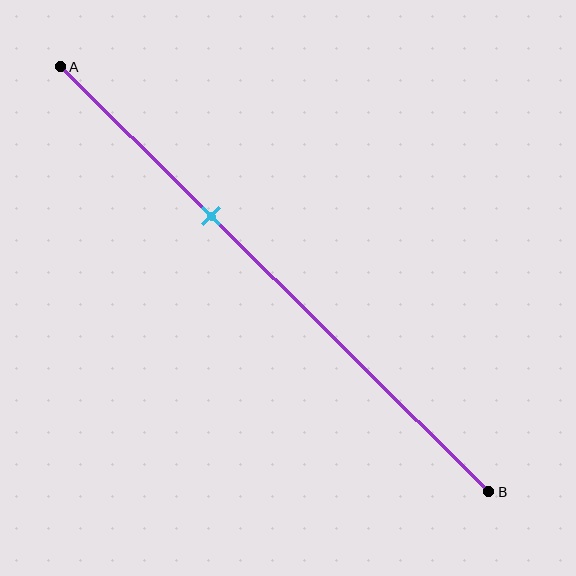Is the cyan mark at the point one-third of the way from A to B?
Yes, the mark is approximately at the one-third point.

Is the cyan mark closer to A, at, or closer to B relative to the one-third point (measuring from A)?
The cyan mark is approximately at the one-third point of segment AB.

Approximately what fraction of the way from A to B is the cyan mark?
The cyan mark is approximately 35% of the way from A to B.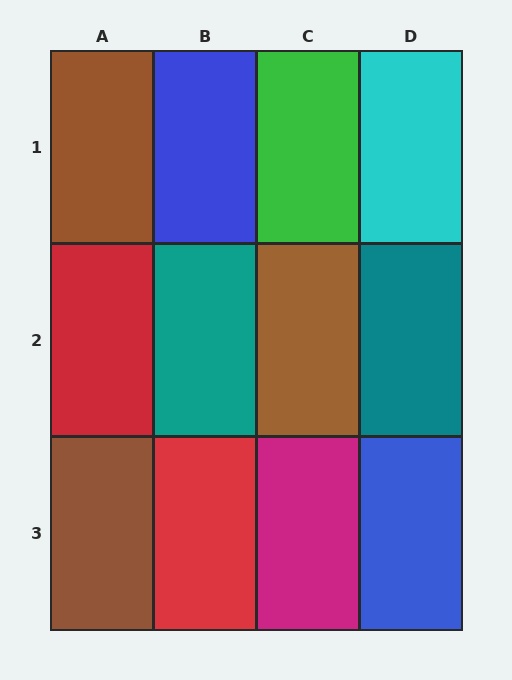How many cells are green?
1 cell is green.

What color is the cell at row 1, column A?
Brown.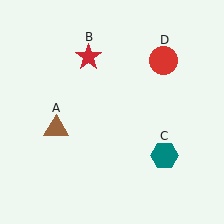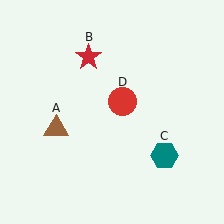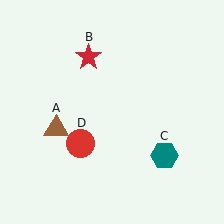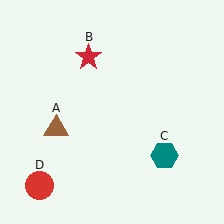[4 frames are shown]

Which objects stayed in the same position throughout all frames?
Brown triangle (object A) and red star (object B) and teal hexagon (object C) remained stationary.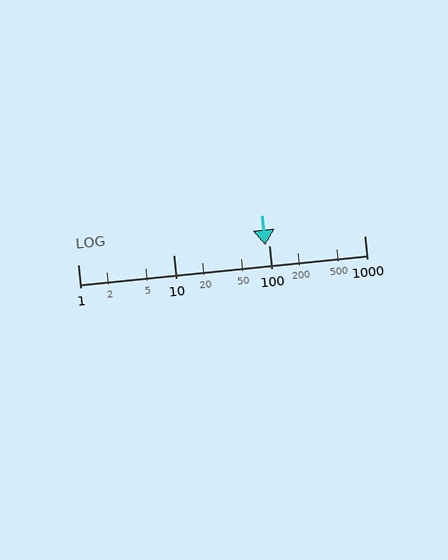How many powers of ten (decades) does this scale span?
The scale spans 3 decades, from 1 to 1000.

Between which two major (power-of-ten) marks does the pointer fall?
The pointer is between 10 and 100.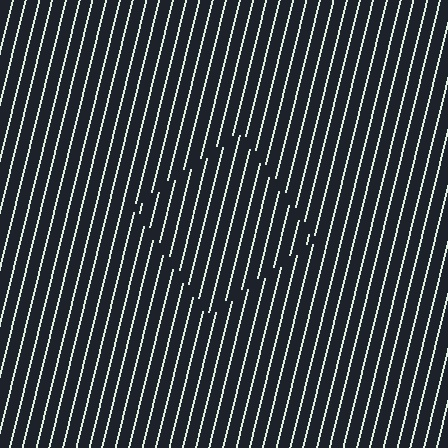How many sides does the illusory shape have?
4 sides — the line-ends trace a square.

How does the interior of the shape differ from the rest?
The interior of the shape contains the same grating, shifted by half a period — the contour is defined by the phase discontinuity where line-ends from the inner and outer gratings abut.